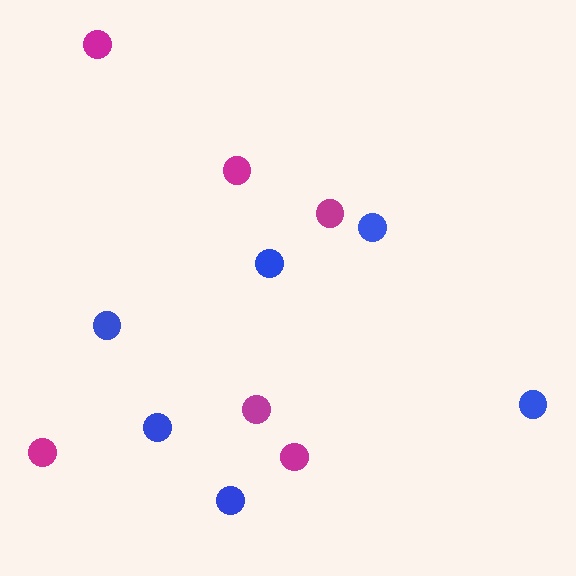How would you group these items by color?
There are 2 groups: one group of magenta circles (6) and one group of blue circles (6).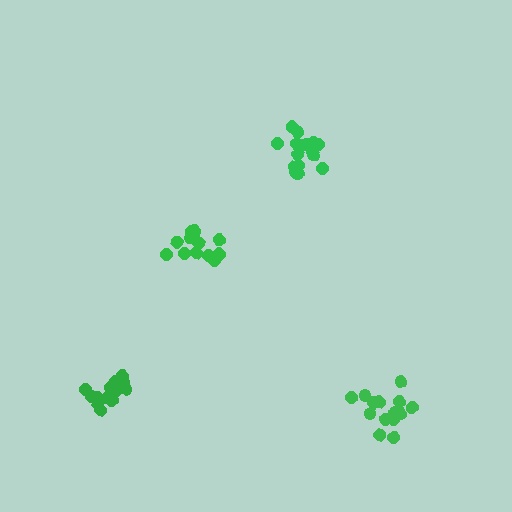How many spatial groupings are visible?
There are 4 spatial groupings.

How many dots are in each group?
Group 1: 13 dots, Group 2: 16 dots, Group 3: 15 dots, Group 4: 14 dots (58 total).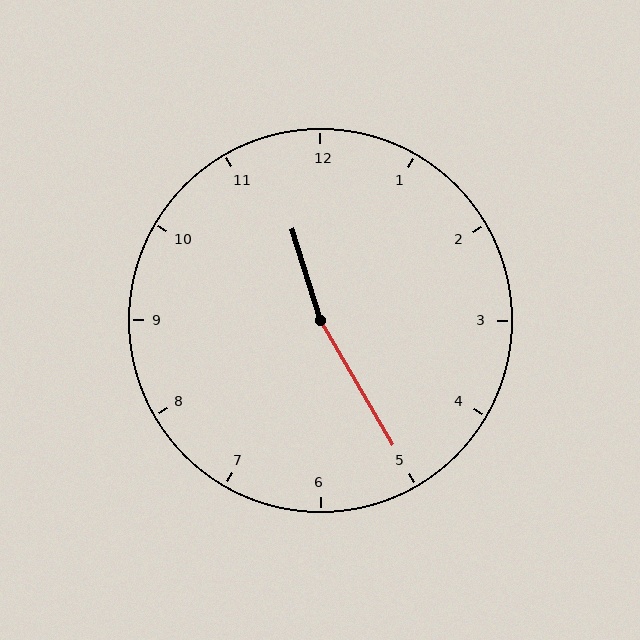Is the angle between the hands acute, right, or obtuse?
It is obtuse.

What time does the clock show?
11:25.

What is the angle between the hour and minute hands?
Approximately 168 degrees.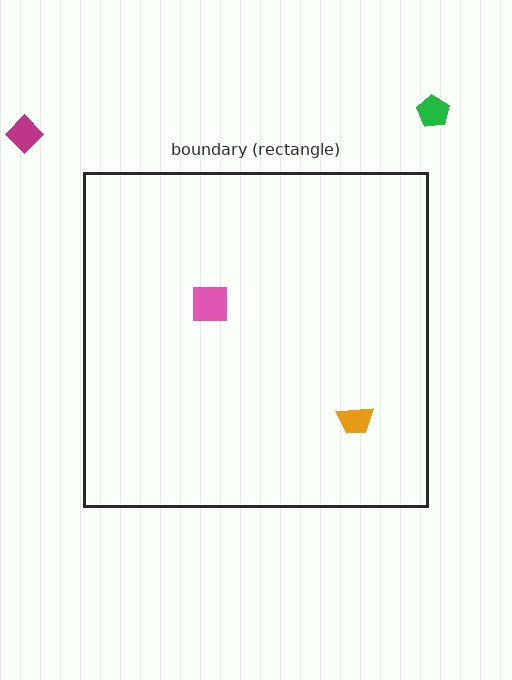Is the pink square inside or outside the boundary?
Inside.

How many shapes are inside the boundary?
2 inside, 2 outside.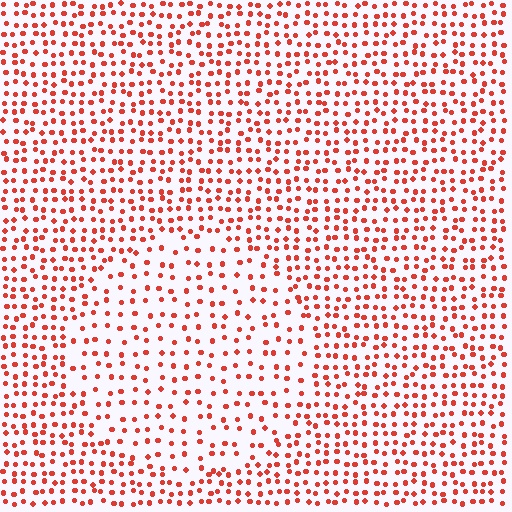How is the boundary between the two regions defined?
The boundary is defined by a change in element density (approximately 1.7x ratio). All elements are the same color, size, and shape.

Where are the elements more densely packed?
The elements are more densely packed outside the circle boundary.